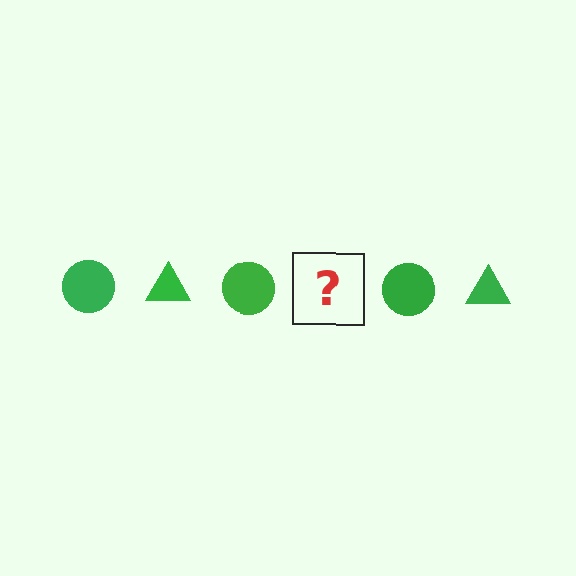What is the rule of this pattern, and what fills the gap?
The rule is that the pattern cycles through circle, triangle shapes in green. The gap should be filled with a green triangle.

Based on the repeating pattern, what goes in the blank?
The blank should be a green triangle.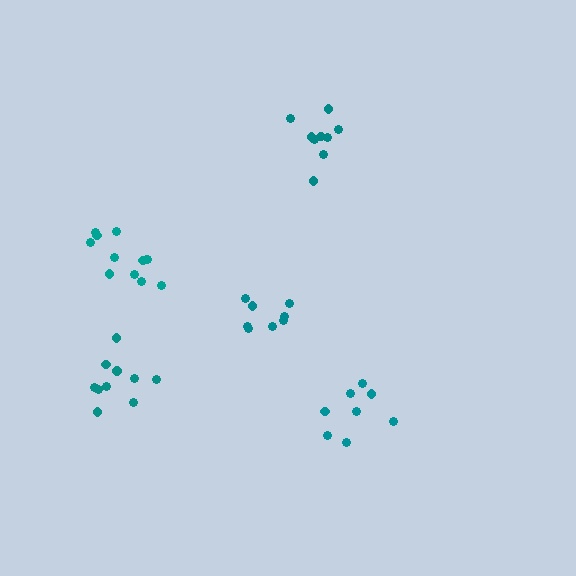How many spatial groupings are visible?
There are 5 spatial groupings.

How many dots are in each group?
Group 1: 10 dots, Group 2: 8 dots, Group 3: 9 dots, Group 4: 8 dots, Group 5: 12 dots (47 total).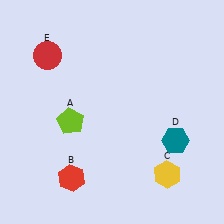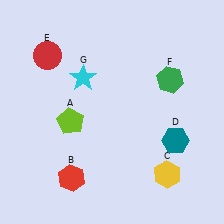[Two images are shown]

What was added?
A green hexagon (F), a cyan star (G) were added in Image 2.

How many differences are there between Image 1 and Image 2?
There are 2 differences between the two images.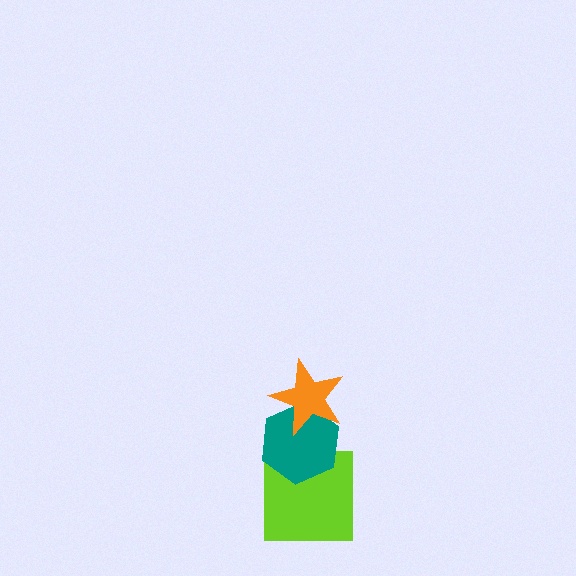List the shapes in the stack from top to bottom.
From top to bottom: the orange star, the teal hexagon, the lime square.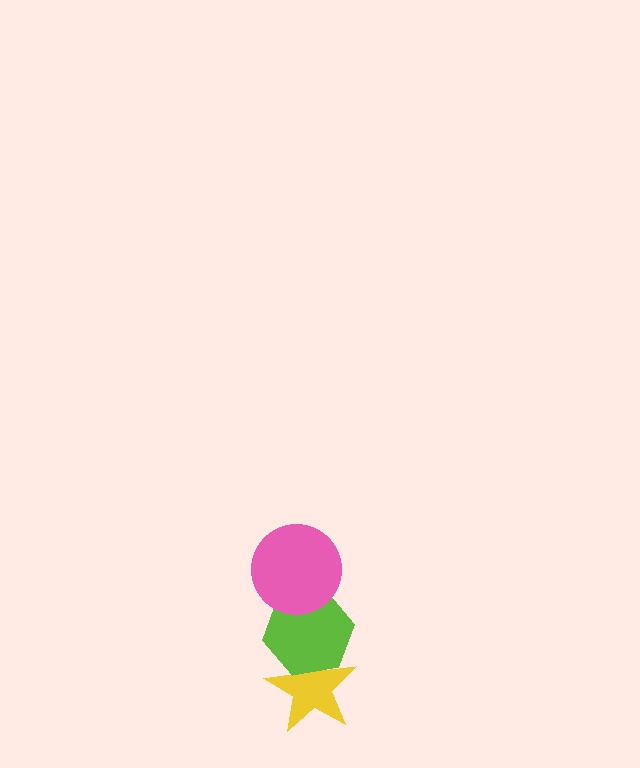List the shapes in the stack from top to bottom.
From top to bottom: the pink circle, the lime hexagon, the yellow star.